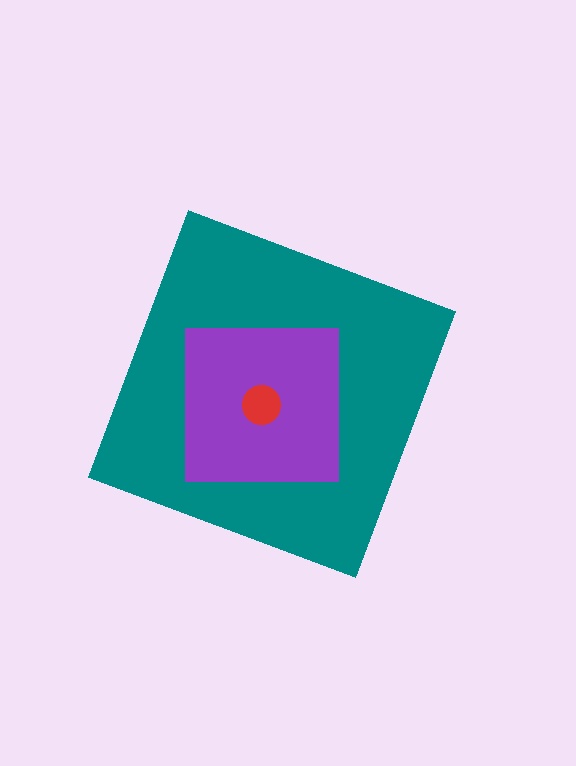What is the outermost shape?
The teal diamond.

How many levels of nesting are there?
3.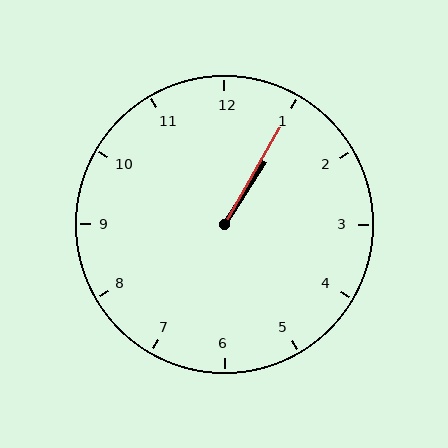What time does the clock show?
1:05.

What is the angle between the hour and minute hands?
Approximately 2 degrees.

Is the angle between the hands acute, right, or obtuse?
It is acute.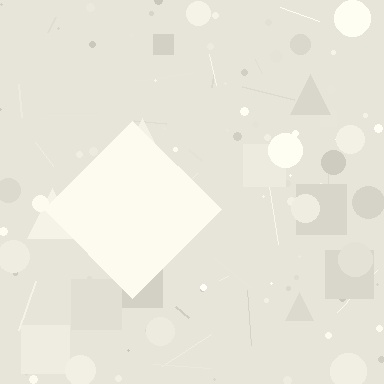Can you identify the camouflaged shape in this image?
The camouflaged shape is a diamond.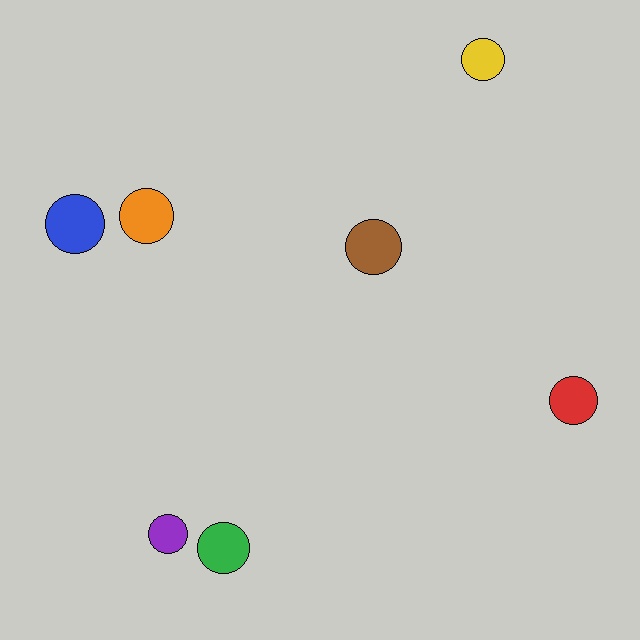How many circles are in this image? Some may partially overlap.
There are 7 circles.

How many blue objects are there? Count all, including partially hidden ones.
There is 1 blue object.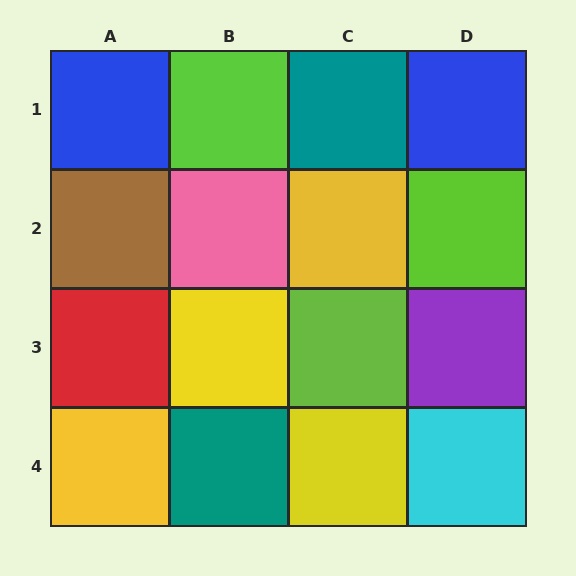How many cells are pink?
1 cell is pink.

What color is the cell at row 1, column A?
Blue.